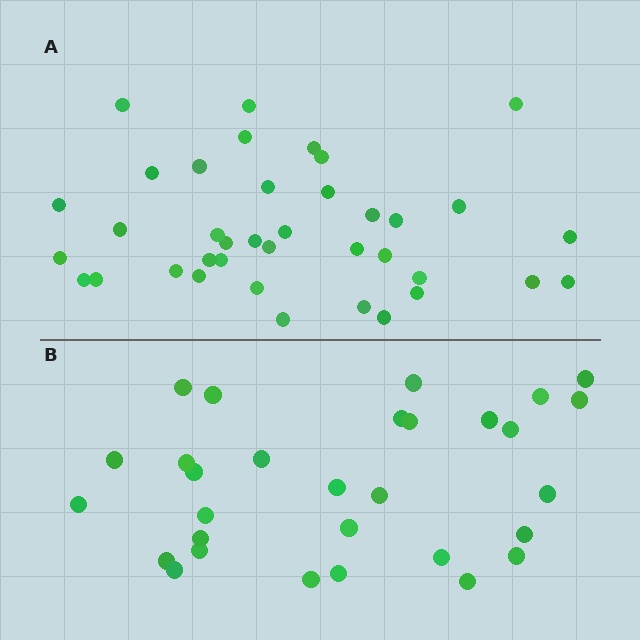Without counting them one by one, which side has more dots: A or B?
Region A (the top region) has more dots.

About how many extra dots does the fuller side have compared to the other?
Region A has roughly 8 or so more dots than region B.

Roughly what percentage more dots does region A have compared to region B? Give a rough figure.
About 25% more.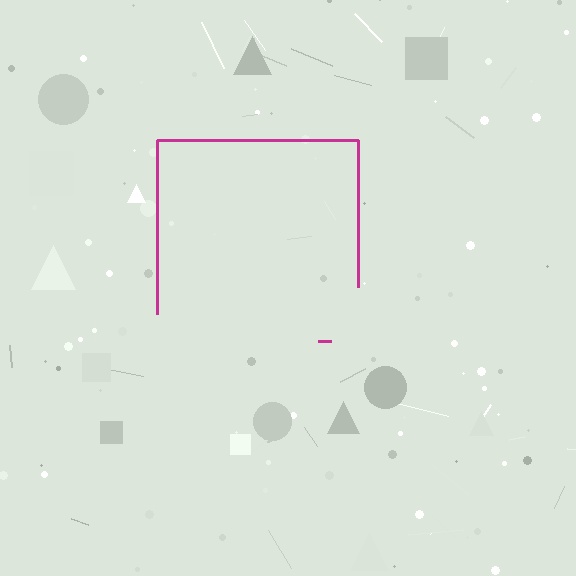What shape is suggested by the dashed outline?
The dashed outline suggests a square.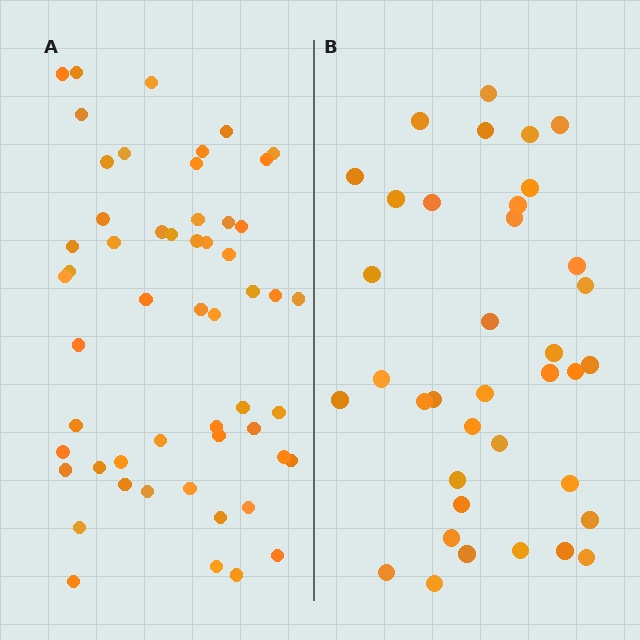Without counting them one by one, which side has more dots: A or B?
Region A (the left region) has more dots.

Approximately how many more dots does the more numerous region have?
Region A has approximately 15 more dots than region B.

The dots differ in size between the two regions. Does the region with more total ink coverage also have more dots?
No. Region B has more total ink coverage because its dots are larger, but region A actually contains more individual dots. Total area can be misleading — the number of items is what matters here.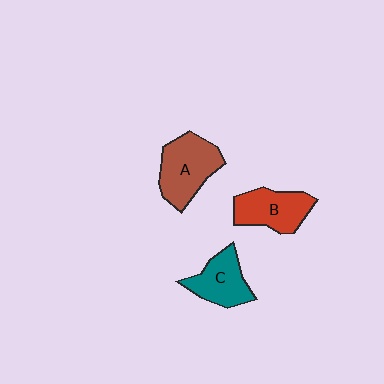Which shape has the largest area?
Shape A (brown).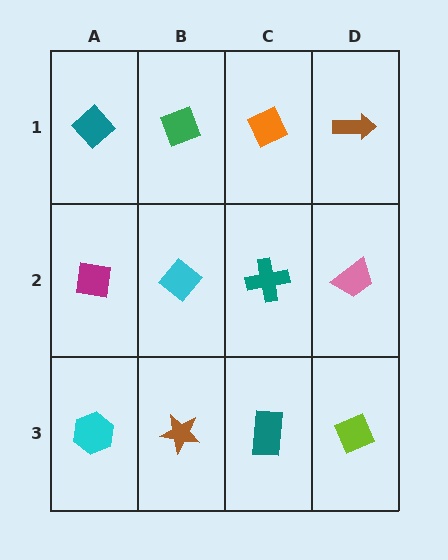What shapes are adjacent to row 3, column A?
A magenta square (row 2, column A), a brown star (row 3, column B).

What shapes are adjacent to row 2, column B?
A green diamond (row 1, column B), a brown star (row 3, column B), a magenta square (row 2, column A), a teal cross (row 2, column C).